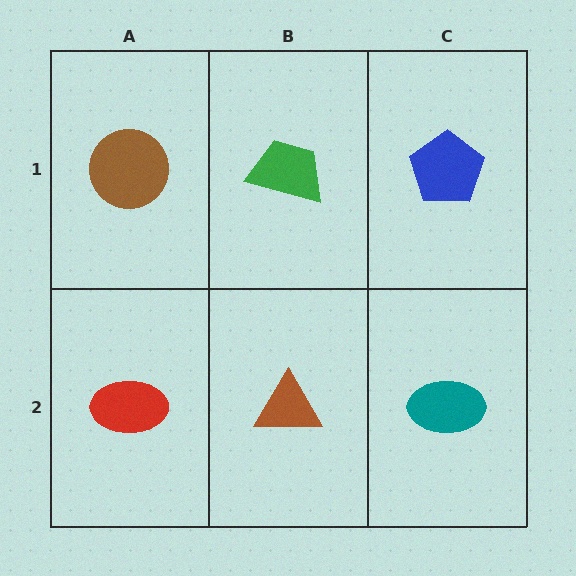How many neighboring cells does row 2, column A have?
2.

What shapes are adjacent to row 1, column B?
A brown triangle (row 2, column B), a brown circle (row 1, column A), a blue pentagon (row 1, column C).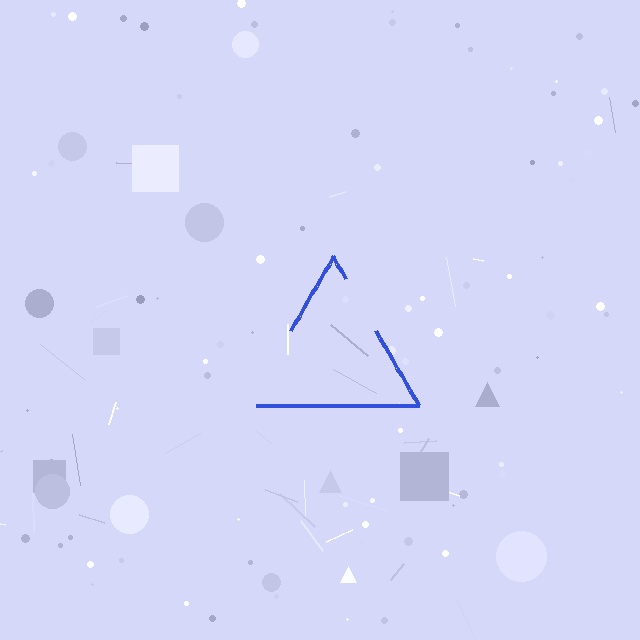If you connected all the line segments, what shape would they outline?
They would outline a triangle.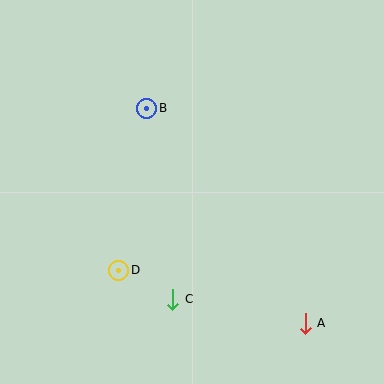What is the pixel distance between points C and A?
The distance between C and A is 135 pixels.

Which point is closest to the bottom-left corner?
Point D is closest to the bottom-left corner.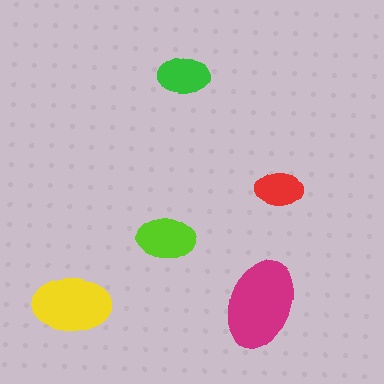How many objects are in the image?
There are 5 objects in the image.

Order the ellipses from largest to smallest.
the magenta one, the yellow one, the lime one, the green one, the red one.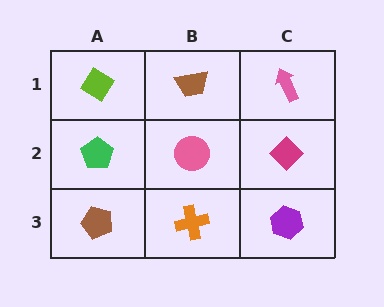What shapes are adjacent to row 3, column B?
A pink circle (row 2, column B), a brown pentagon (row 3, column A), a purple hexagon (row 3, column C).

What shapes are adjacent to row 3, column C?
A magenta diamond (row 2, column C), an orange cross (row 3, column B).